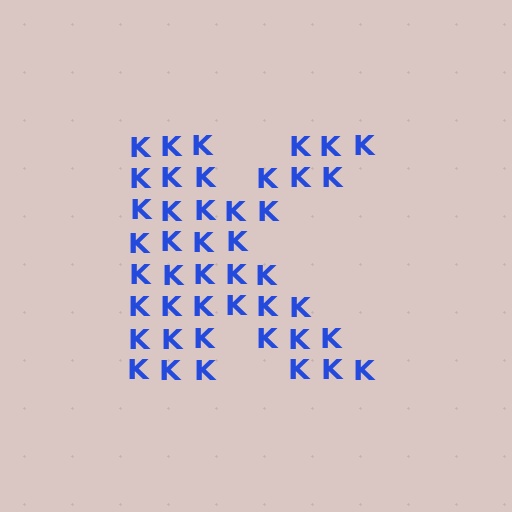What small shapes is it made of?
It is made of small letter K's.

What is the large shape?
The large shape is the letter K.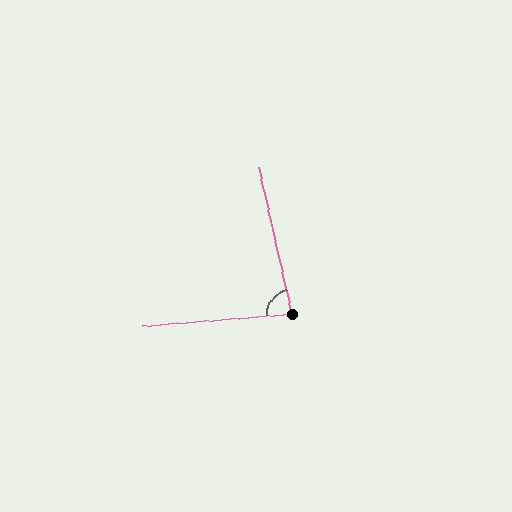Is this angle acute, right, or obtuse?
It is acute.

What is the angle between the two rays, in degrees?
Approximately 82 degrees.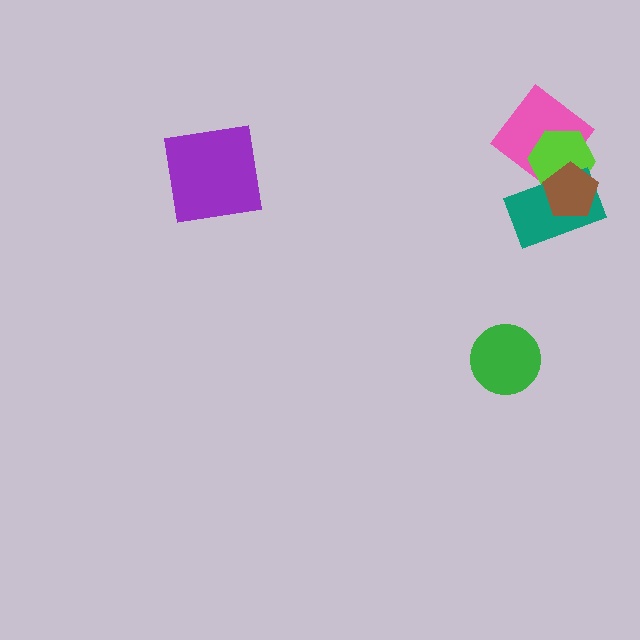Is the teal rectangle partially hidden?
Yes, it is partially covered by another shape.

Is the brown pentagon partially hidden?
No, no other shape covers it.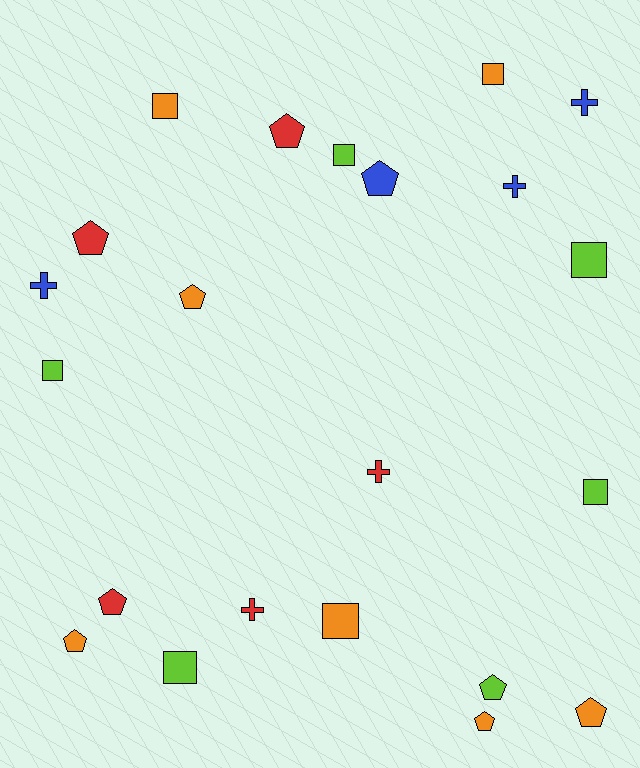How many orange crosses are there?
There are no orange crosses.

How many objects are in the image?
There are 22 objects.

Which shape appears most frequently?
Pentagon, with 9 objects.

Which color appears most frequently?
Orange, with 7 objects.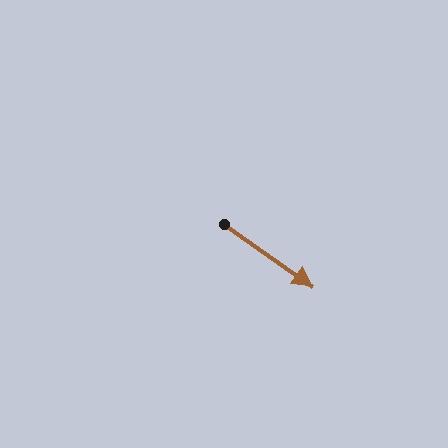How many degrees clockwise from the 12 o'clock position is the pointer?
Approximately 125 degrees.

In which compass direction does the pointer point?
Southeast.